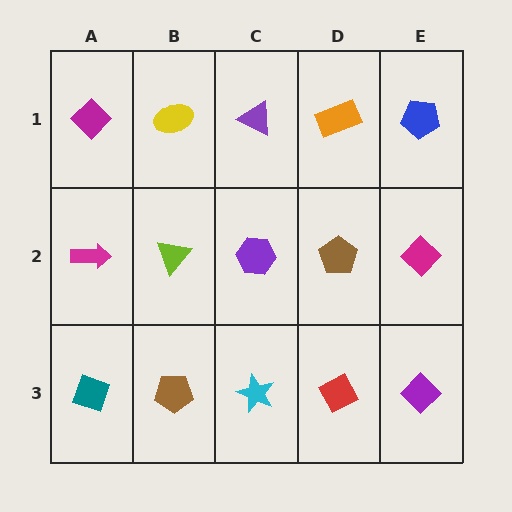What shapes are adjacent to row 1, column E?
A magenta diamond (row 2, column E), an orange rectangle (row 1, column D).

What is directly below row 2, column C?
A cyan star.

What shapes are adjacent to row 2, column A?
A magenta diamond (row 1, column A), a teal diamond (row 3, column A), a lime triangle (row 2, column B).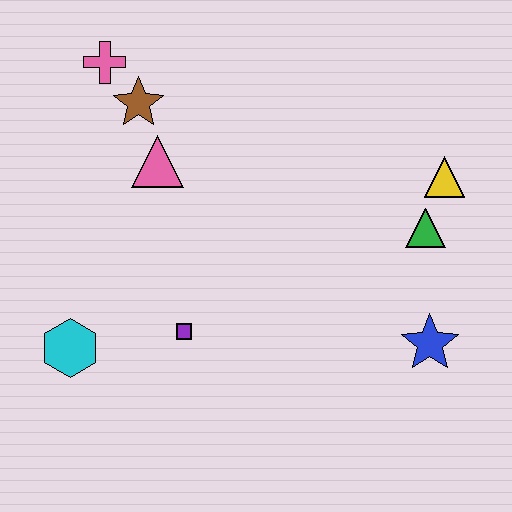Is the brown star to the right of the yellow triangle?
No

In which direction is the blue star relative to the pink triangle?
The blue star is to the right of the pink triangle.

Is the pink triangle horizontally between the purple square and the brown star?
Yes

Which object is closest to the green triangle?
The yellow triangle is closest to the green triangle.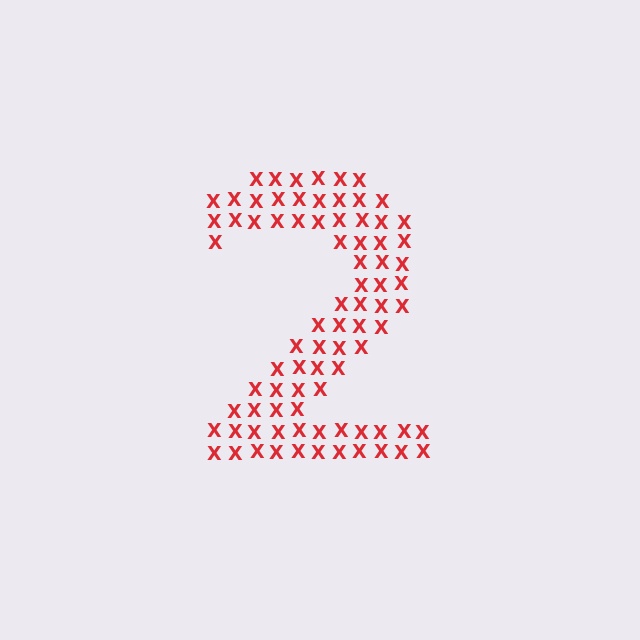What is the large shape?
The large shape is the digit 2.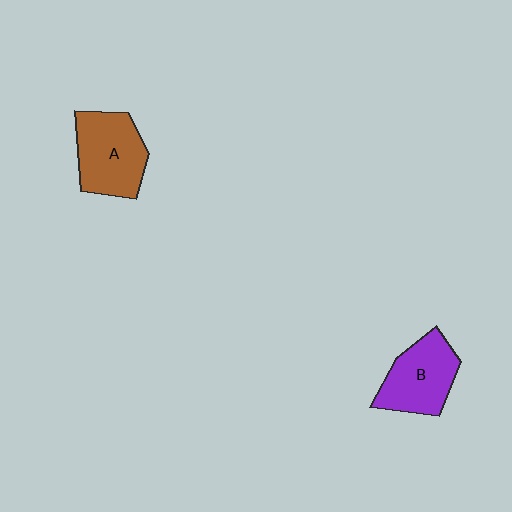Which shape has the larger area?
Shape A (brown).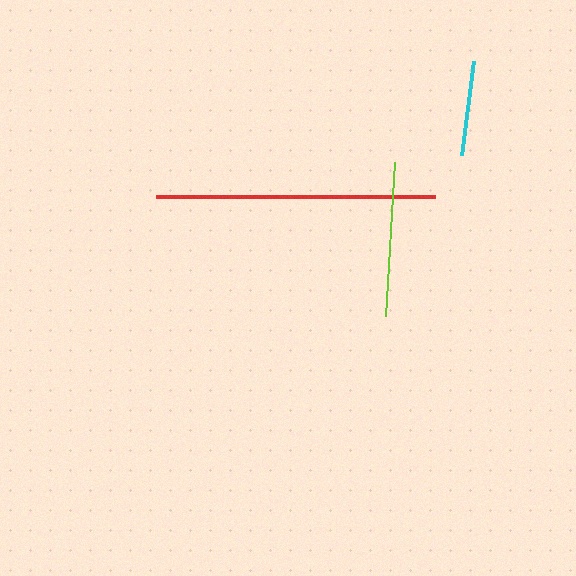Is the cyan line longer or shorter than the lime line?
The lime line is longer than the cyan line.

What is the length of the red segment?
The red segment is approximately 279 pixels long.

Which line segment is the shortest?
The cyan line is the shortest at approximately 95 pixels.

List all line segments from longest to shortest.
From longest to shortest: red, lime, cyan.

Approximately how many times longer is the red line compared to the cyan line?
The red line is approximately 3.0 times the length of the cyan line.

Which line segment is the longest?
The red line is the longest at approximately 279 pixels.